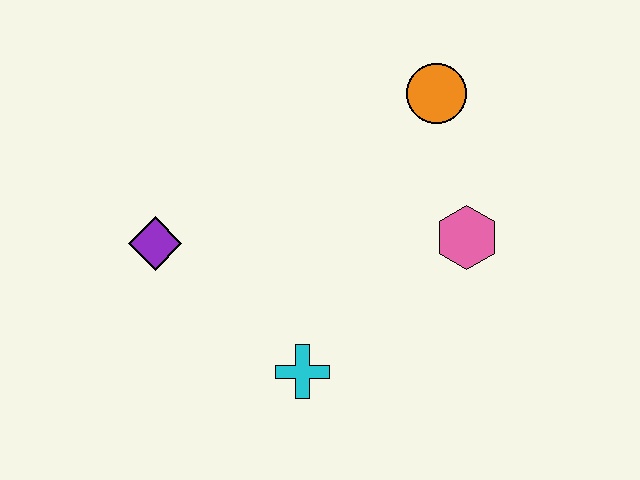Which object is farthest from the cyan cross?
The orange circle is farthest from the cyan cross.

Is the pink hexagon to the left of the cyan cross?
No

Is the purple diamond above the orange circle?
No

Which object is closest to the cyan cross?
The purple diamond is closest to the cyan cross.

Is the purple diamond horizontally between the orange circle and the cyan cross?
No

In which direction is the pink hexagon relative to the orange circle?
The pink hexagon is below the orange circle.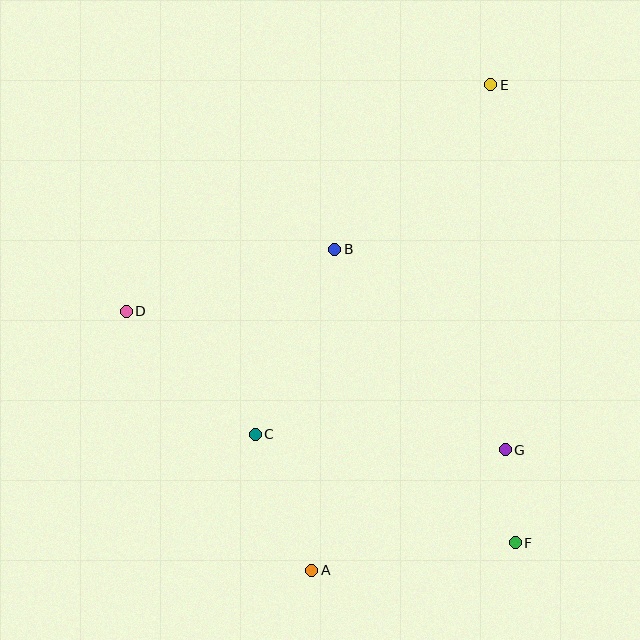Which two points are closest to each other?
Points F and G are closest to each other.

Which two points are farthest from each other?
Points A and E are farthest from each other.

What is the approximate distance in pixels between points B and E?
The distance between B and E is approximately 227 pixels.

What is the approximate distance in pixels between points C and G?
The distance between C and G is approximately 250 pixels.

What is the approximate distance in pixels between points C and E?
The distance between C and E is approximately 422 pixels.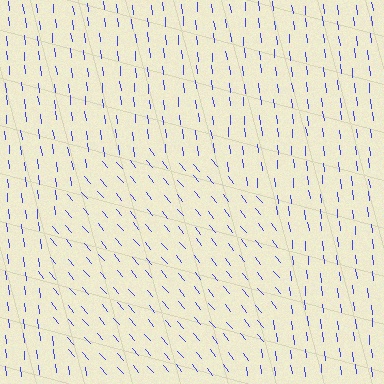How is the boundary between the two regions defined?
The boundary is defined purely by a change in line orientation (approximately 33 degrees difference). All lines are the same color and thickness.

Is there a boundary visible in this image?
Yes, there is a texture boundary formed by a change in line orientation.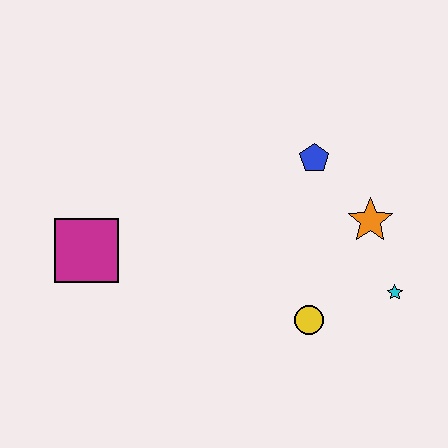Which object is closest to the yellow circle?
The cyan star is closest to the yellow circle.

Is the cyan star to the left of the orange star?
No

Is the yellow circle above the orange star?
No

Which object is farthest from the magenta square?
The cyan star is farthest from the magenta square.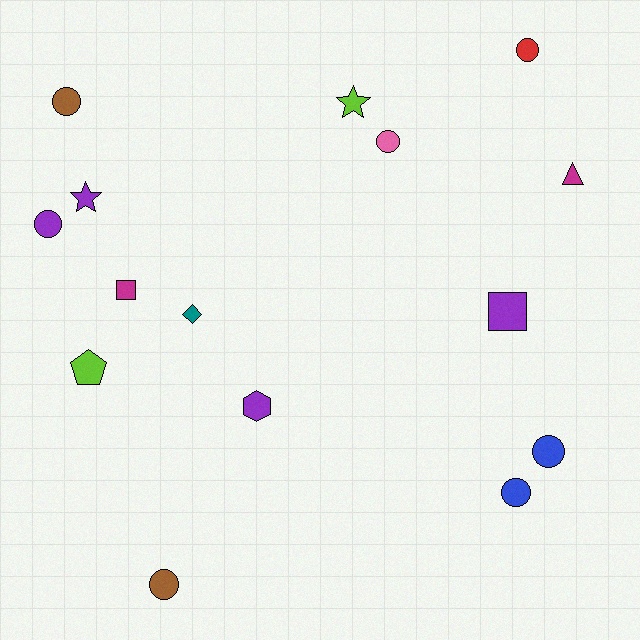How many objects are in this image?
There are 15 objects.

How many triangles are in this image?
There is 1 triangle.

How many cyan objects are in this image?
There are no cyan objects.